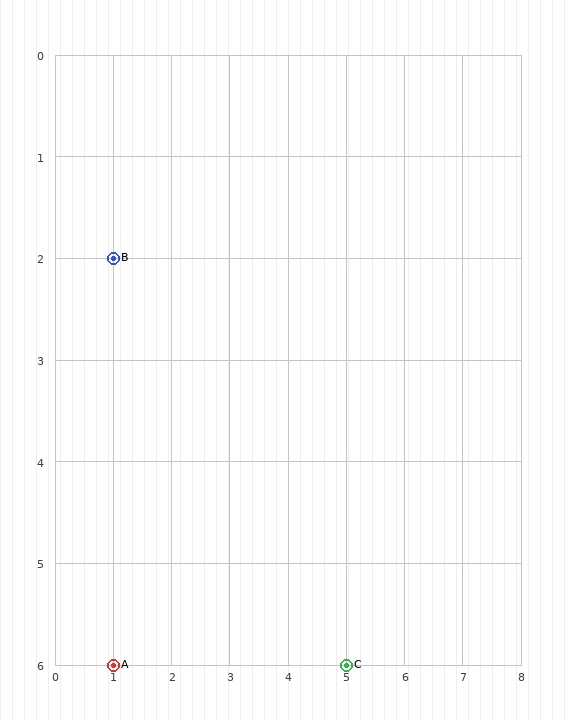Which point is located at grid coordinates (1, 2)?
Point B is at (1, 2).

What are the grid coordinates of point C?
Point C is at grid coordinates (5, 6).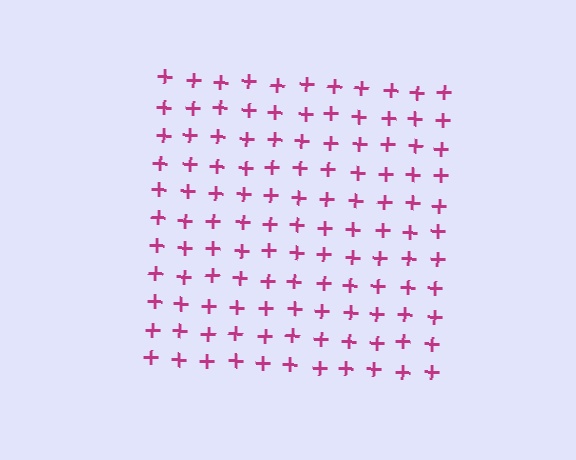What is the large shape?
The large shape is a square.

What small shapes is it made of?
It is made of small plus signs.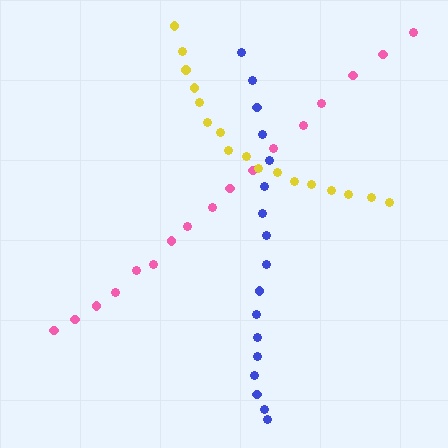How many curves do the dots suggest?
There are 3 distinct paths.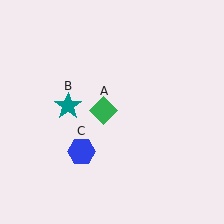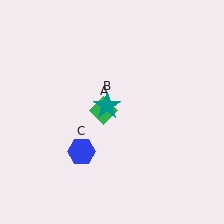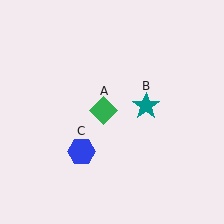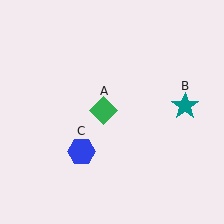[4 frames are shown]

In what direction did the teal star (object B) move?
The teal star (object B) moved right.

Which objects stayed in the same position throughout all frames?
Green diamond (object A) and blue hexagon (object C) remained stationary.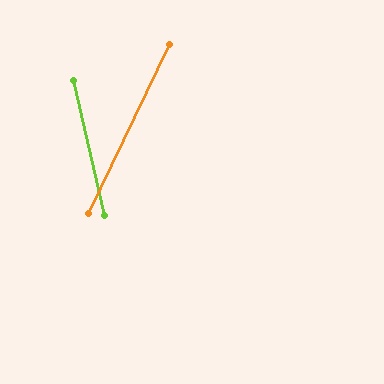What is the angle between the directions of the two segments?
Approximately 39 degrees.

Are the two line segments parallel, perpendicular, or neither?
Neither parallel nor perpendicular — they differ by about 39°.